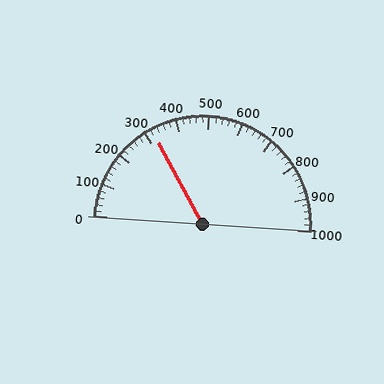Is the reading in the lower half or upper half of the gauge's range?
The reading is in the lower half of the range (0 to 1000).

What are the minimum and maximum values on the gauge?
The gauge ranges from 0 to 1000.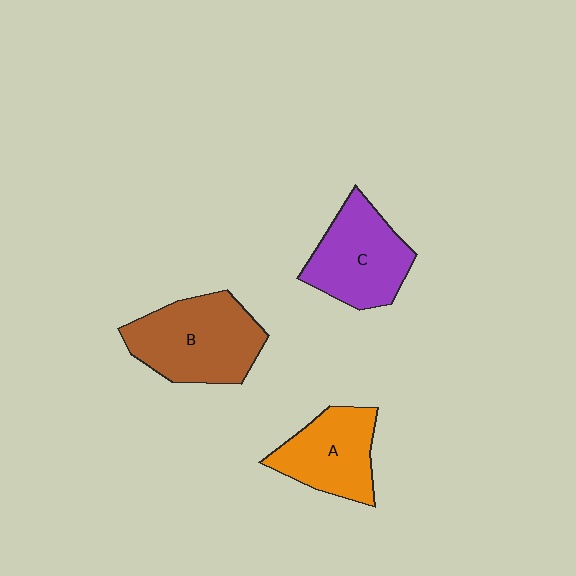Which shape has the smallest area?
Shape A (orange).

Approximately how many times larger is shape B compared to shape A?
Approximately 1.3 times.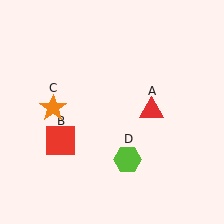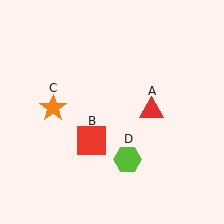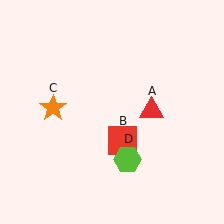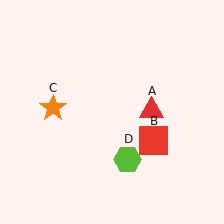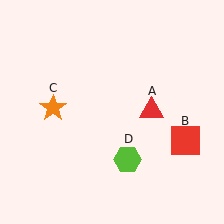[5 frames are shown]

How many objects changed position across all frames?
1 object changed position: red square (object B).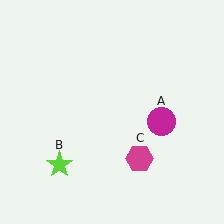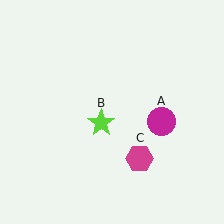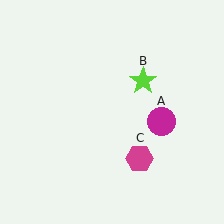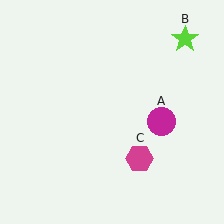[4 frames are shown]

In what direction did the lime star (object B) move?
The lime star (object B) moved up and to the right.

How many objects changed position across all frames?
1 object changed position: lime star (object B).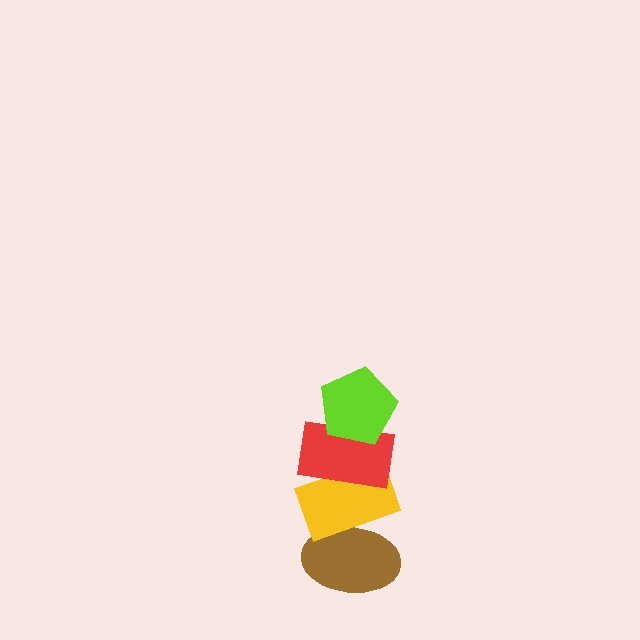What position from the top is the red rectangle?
The red rectangle is 2nd from the top.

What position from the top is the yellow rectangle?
The yellow rectangle is 3rd from the top.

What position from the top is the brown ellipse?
The brown ellipse is 4th from the top.